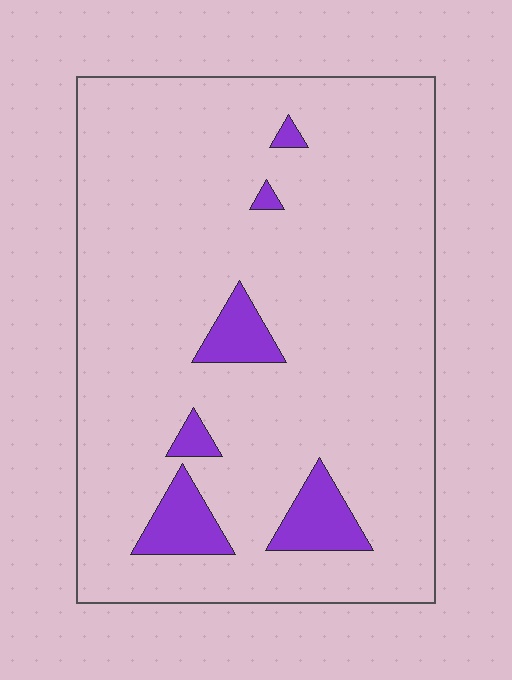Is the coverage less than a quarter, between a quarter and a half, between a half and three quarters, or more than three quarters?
Less than a quarter.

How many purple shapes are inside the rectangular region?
6.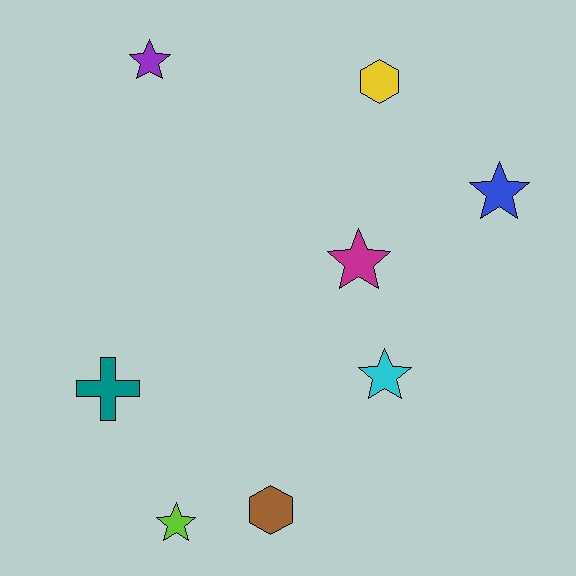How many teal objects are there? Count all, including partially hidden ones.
There is 1 teal object.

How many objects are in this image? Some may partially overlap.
There are 8 objects.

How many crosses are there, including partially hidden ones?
There is 1 cross.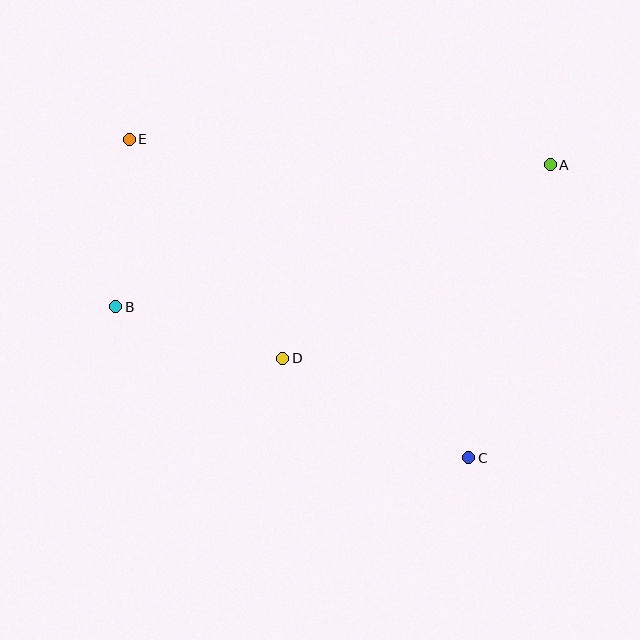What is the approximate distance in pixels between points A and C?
The distance between A and C is approximately 305 pixels.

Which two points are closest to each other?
Points B and E are closest to each other.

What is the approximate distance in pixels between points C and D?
The distance between C and D is approximately 211 pixels.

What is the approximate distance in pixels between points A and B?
The distance between A and B is approximately 457 pixels.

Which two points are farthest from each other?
Points C and E are farthest from each other.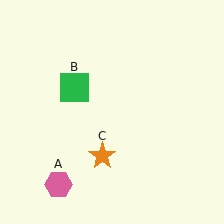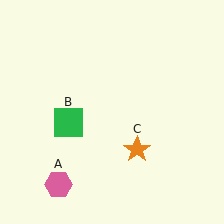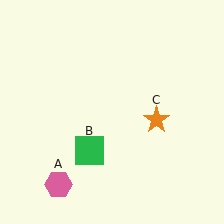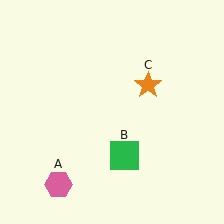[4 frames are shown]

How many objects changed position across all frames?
2 objects changed position: green square (object B), orange star (object C).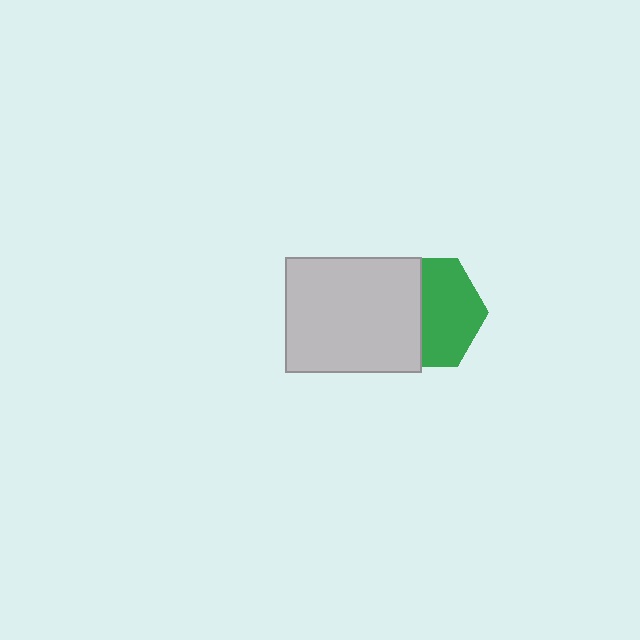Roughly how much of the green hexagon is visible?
About half of it is visible (roughly 55%).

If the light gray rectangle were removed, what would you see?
You would see the complete green hexagon.